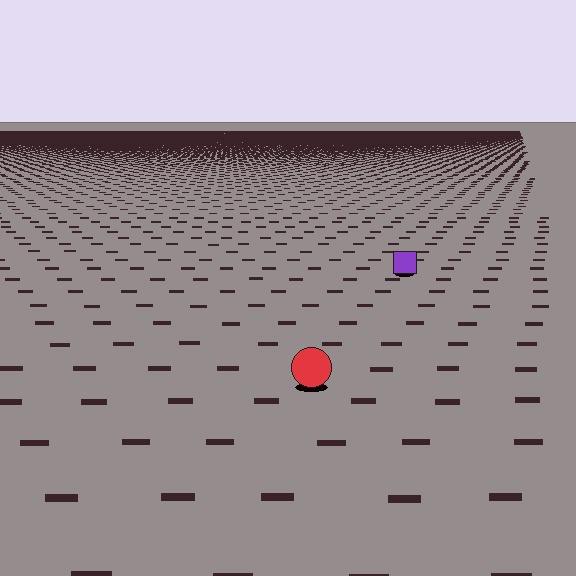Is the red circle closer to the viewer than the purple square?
Yes. The red circle is closer — you can tell from the texture gradient: the ground texture is coarser near it.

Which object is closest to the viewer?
The red circle is closest. The texture marks near it are larger and more spread out.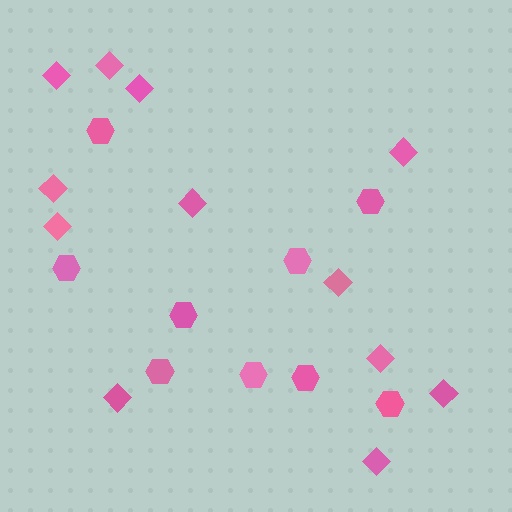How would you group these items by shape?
There are 2 groups: one group of hexagons (9) and one group of diamonds (12).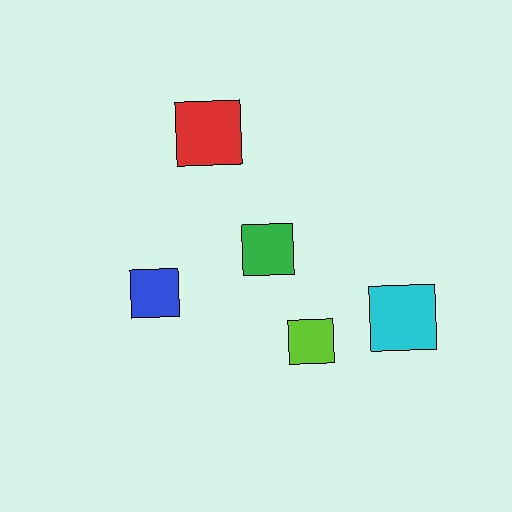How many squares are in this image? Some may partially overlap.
There are 5 squares.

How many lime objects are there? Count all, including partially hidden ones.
There is 1 lime object.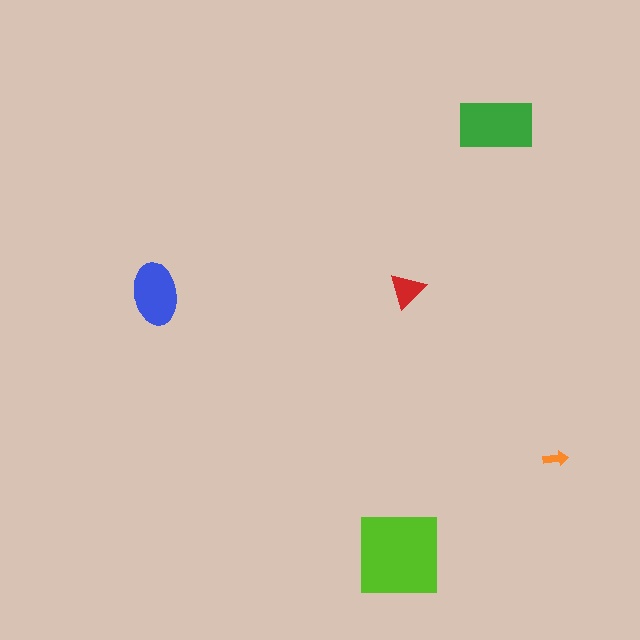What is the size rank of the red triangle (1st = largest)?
4th.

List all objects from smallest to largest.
The orange arrow, the red triangle, the blue ellipse, the green rectangle, the lime square.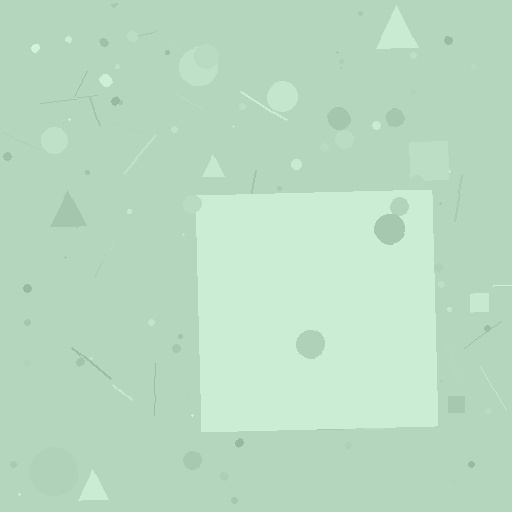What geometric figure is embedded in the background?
A square is embedded in the background.